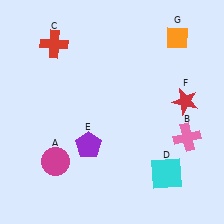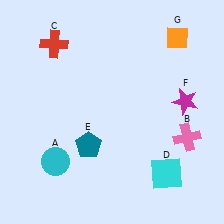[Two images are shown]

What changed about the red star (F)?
In Image 1, F is red. In Image 2, it changed to magenta.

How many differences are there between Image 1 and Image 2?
There are 3 differences between the two images.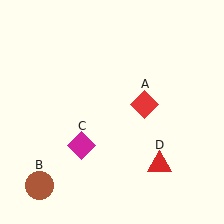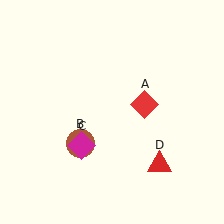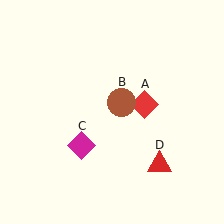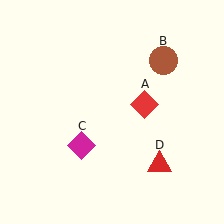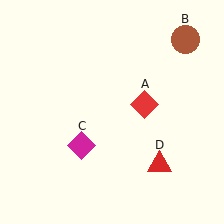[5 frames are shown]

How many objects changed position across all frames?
1 object changed position: brown circle (object B).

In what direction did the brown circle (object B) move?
The brown circle (object B) moved up and to the right.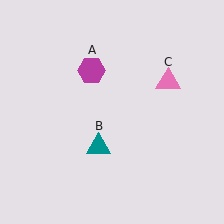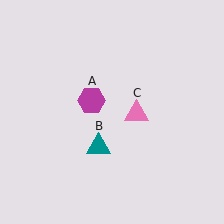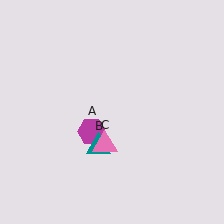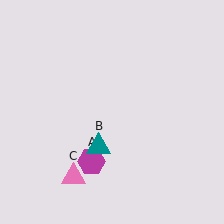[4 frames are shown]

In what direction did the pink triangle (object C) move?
The pink triangle (object C) moved down and to the left.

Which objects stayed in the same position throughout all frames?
Teal triangle (object B) remained stationary.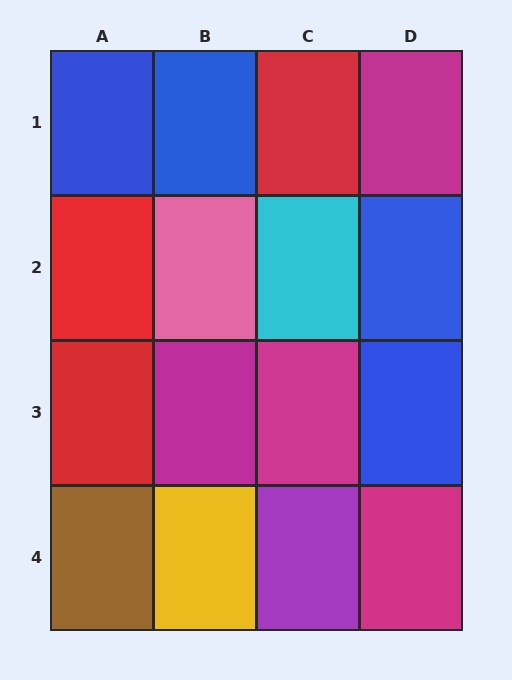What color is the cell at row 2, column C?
Cyan.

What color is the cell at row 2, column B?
Pink.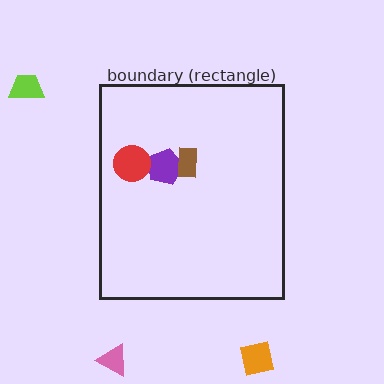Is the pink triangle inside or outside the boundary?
Outside.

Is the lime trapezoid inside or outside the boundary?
Outside.